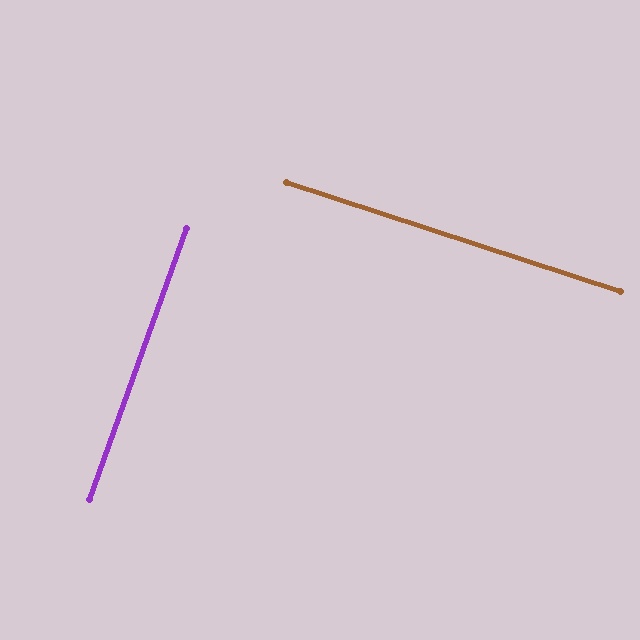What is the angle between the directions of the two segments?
Approximately 88 degrees.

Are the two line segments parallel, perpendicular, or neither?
Perpendicular — they meet at approximately 88°.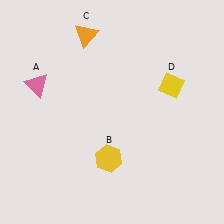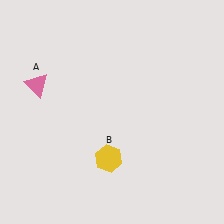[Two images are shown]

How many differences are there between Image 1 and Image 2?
There are 2 differences between the two images.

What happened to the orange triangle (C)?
The orange triangle (C) was removed in Image 2. It was in the top-left area of Image 1.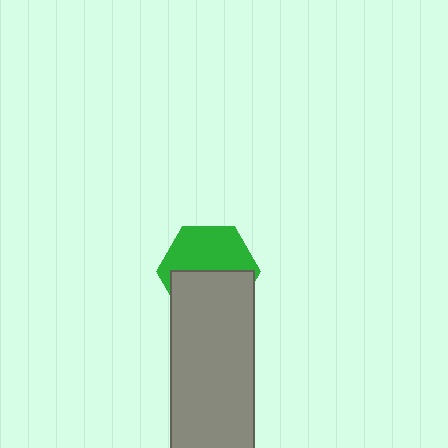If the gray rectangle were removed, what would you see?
You would see the complete green hexagon.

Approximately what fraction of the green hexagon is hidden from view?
Roughly 50% of the green hexagon is hidden behind the gray rectangle.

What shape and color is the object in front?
The object in front is a gray rectangle.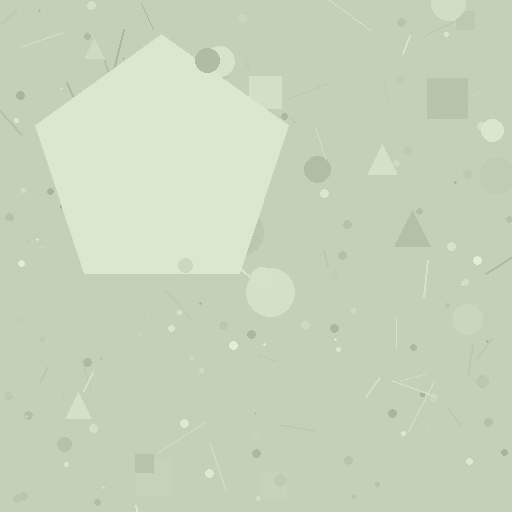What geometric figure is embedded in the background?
A pentagon is embedded in the background.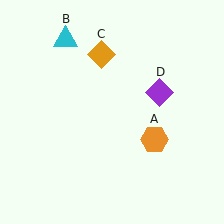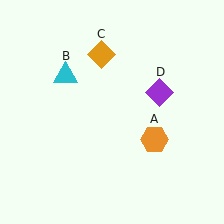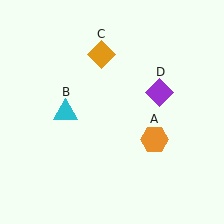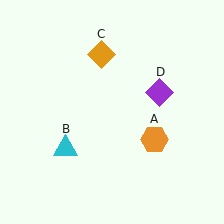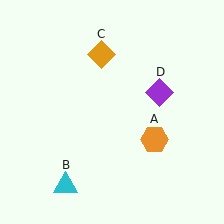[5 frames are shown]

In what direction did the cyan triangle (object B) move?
The cyan triangle (object B) moved down.